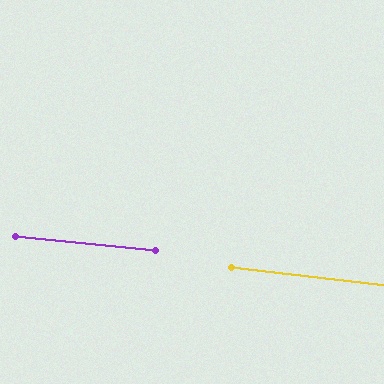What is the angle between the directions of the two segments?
Approximately 1 degree.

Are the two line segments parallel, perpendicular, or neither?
Parallel — their directions differ by only 0.8°.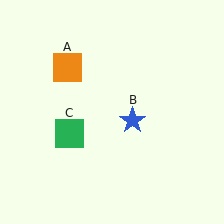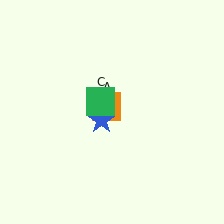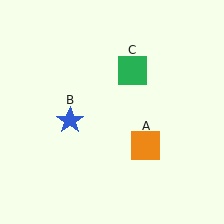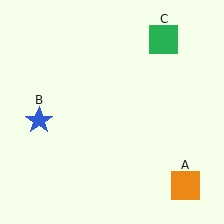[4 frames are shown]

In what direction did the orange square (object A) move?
The orange square (object A) moved down and to the right.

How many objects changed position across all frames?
3 objects changed position: orange square (object A), blue star (object B), green square (object C).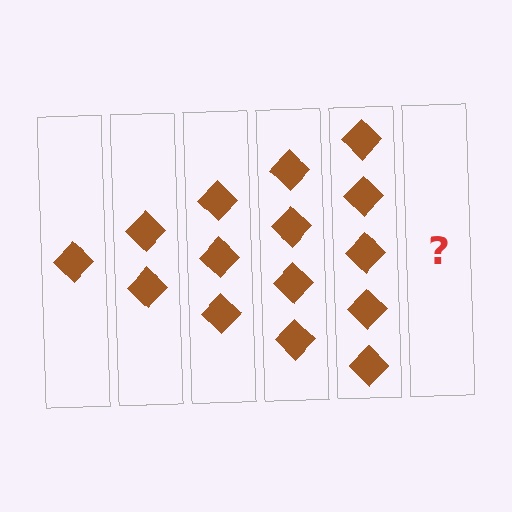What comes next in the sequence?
The next element should be 6 diamonds.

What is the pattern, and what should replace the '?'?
The pattern is that each step adds one more diamond. The '?' should be 6 diamonds.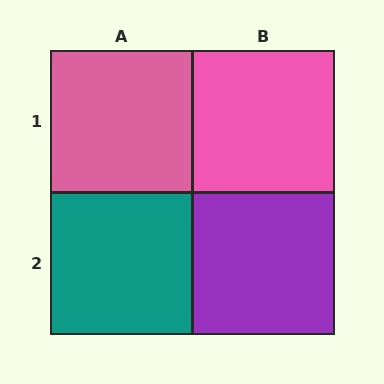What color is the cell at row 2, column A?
Teal.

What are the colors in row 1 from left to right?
Pink, pink.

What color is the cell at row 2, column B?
Purple.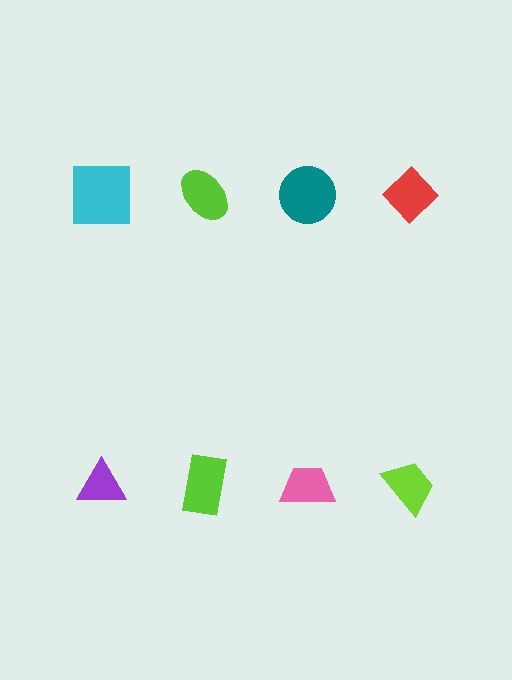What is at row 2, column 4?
A lime trapezoid.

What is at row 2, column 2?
A lime rectangle.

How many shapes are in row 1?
4 shapes.